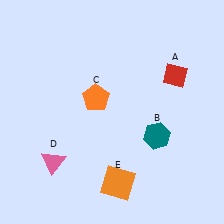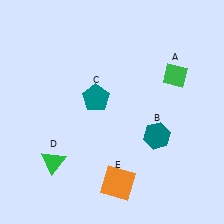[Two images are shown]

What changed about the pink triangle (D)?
In Image 1, D is pink. In Image 2, it changed to green.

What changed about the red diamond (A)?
In Image 1, A is red. In Image 2, it changed to green.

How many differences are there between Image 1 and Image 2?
There are 3 differences between the two images.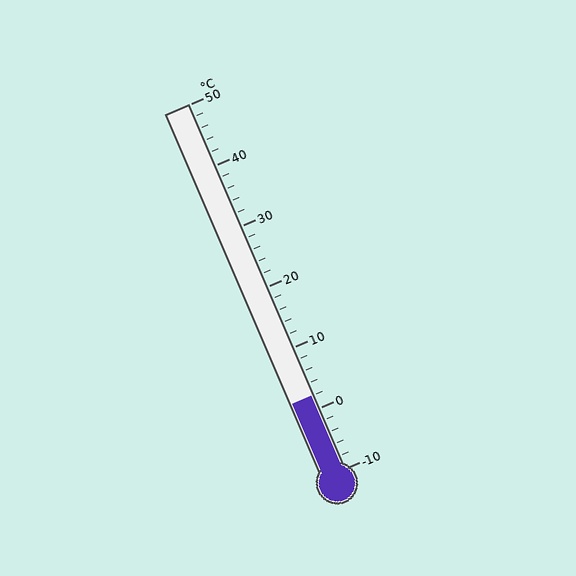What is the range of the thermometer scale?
The thermometer scale ranges from -10°C to 50°C.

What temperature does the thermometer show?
The thermometer shows approximately 2°C.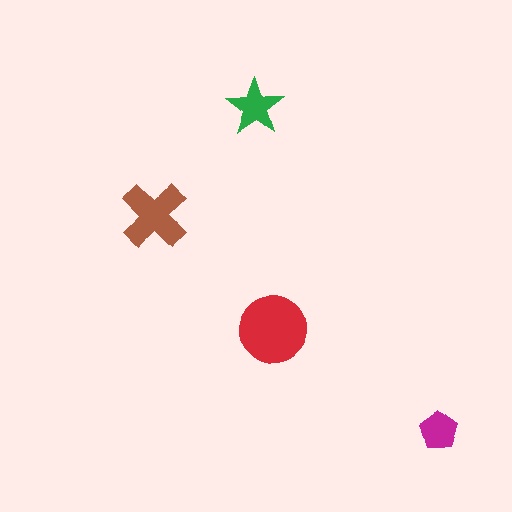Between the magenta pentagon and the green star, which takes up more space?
The green star.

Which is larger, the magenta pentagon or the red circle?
The red circle.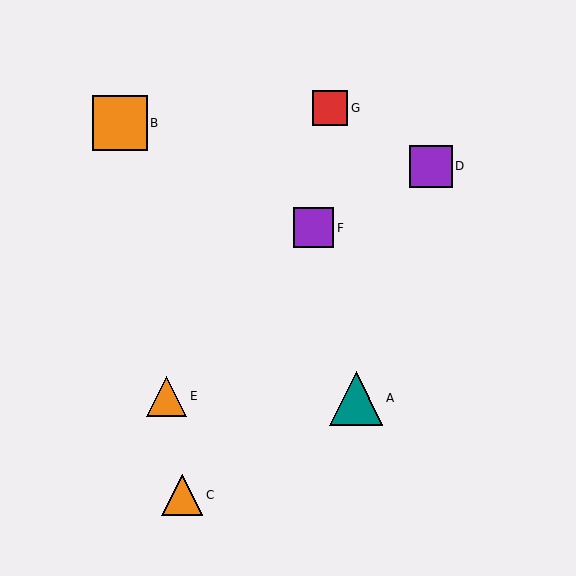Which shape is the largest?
The orange square (labeled B) is the largest.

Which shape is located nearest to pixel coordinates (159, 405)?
The orange triangle (labeled E) at (167, 396) is nearest to that location.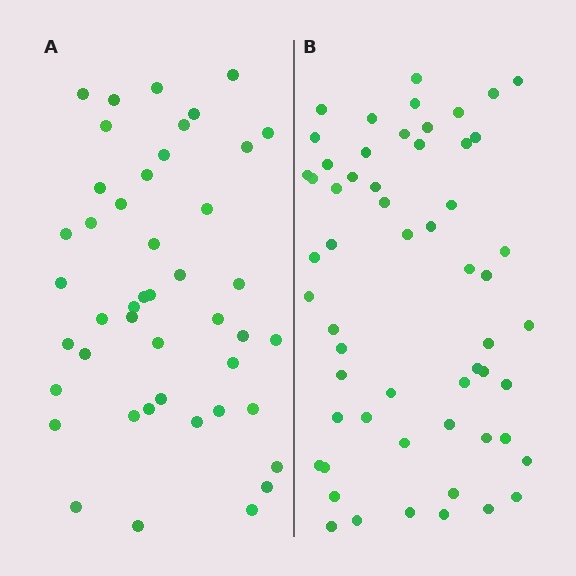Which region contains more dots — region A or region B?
Region B (the right region) has more dots.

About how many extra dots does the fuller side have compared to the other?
Region B has roughly 12 or so more dots than region A.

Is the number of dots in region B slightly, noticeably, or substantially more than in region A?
Region B has noticeably more, but not dramatically so. The ratio is roughly 1.3 to 1.